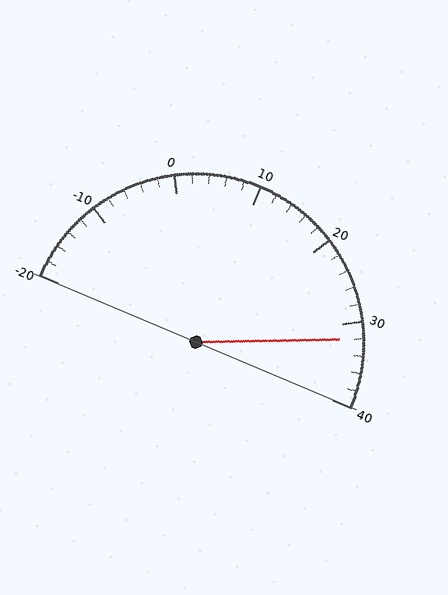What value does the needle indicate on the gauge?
The needle indicates approximately 32.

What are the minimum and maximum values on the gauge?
The gauge ranges from -20 to 40.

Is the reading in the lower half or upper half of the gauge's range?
The reading is in the upper half of the range (-20 to 40).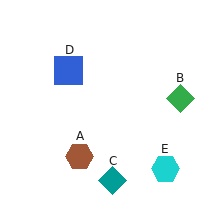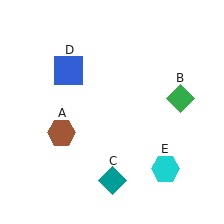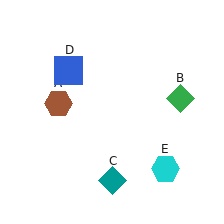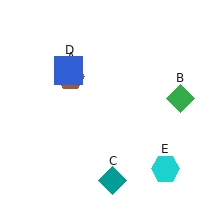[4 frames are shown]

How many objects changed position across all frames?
1 object changed position: brown hexagon (object A).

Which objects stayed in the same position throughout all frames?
Green diamond (object B) and teal diamond (object C) and blue square (object D) and cyan hexagon (object E) remained stationary.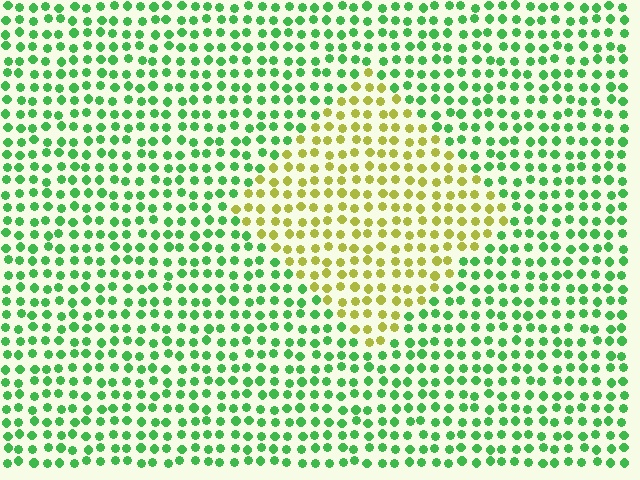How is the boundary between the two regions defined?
The boundary is defined purely by a slight shift in hue (about 60 degrees). Spacing, size, and orientation are identical on both sides.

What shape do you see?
I see a diamond.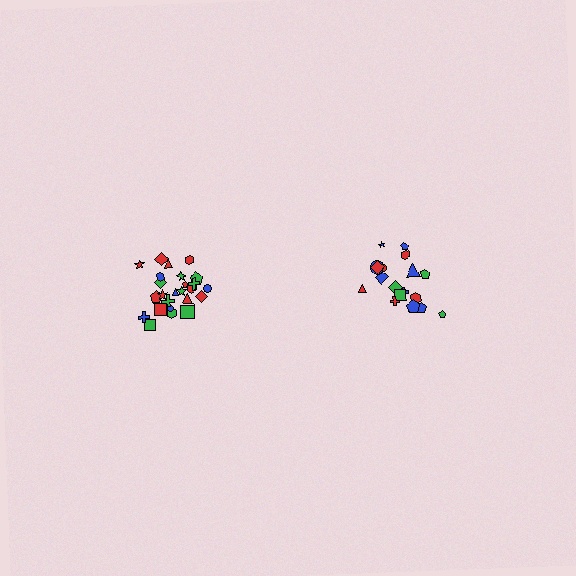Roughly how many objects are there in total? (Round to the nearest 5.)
Roughly 45 objects in total.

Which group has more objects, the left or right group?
The left group.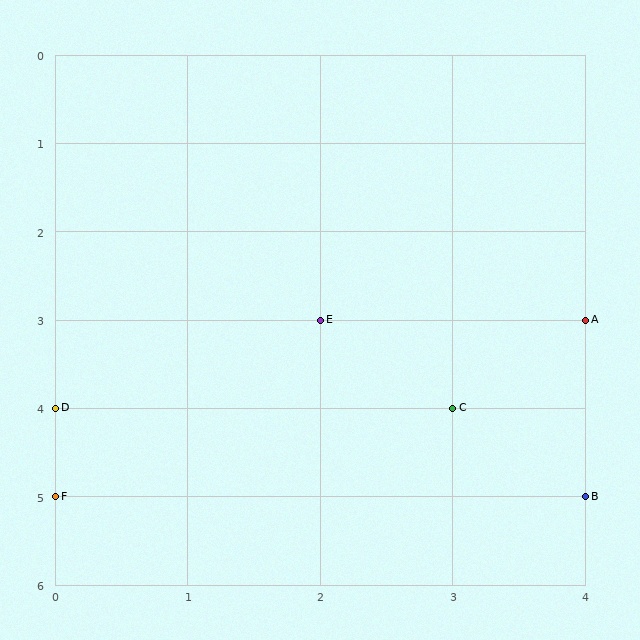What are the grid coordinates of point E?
Point E is at grid coordinates (2, 3).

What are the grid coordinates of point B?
Point B is at grid coordinates (4, 5).